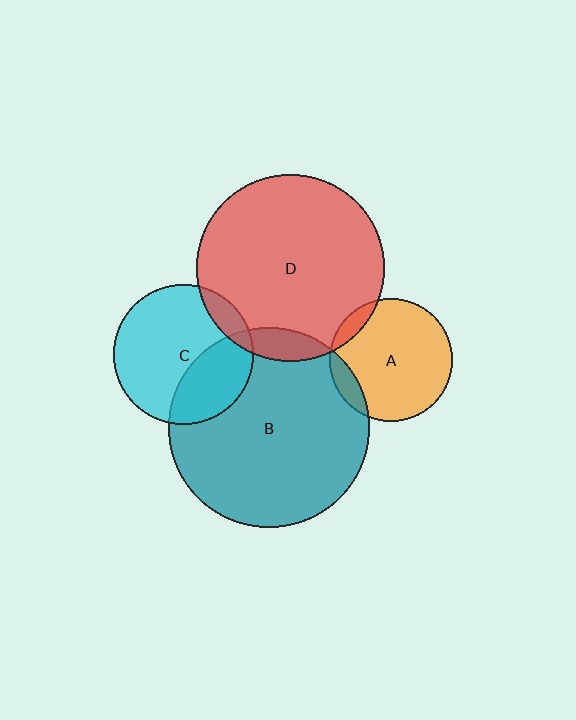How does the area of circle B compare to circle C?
Approximately 2.0 times.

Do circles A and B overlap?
Yes.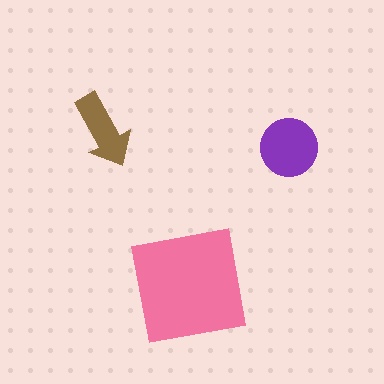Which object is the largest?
The pink square.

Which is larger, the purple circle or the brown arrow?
The purple circle.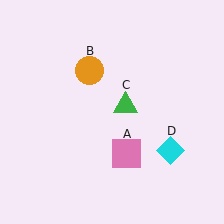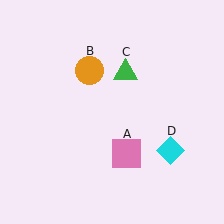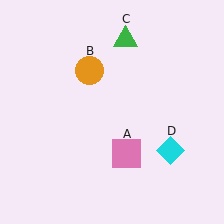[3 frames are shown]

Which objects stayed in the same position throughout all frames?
Pink square (object A) and orange circle (object B) and cyan diamond (object D) remained stationary.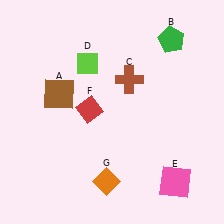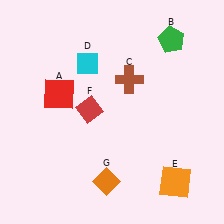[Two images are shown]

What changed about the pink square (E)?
In Image 1, E is pink. In Image 2, it changed to orange.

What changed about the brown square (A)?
In Image 1, A is brown. In Image 2, it changed to red.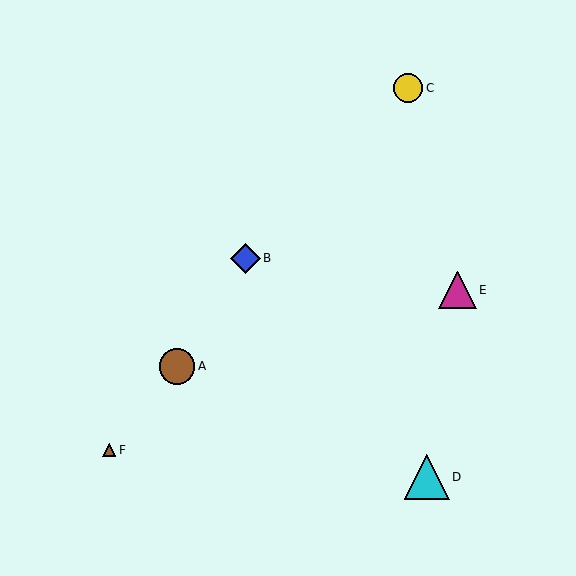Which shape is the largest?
The cyan triangle (labeled D) is the largest.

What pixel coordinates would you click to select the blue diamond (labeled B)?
Click at (245, 258) to select the blue diamond B.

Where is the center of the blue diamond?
The center of the blue diamond is at (245, 258).